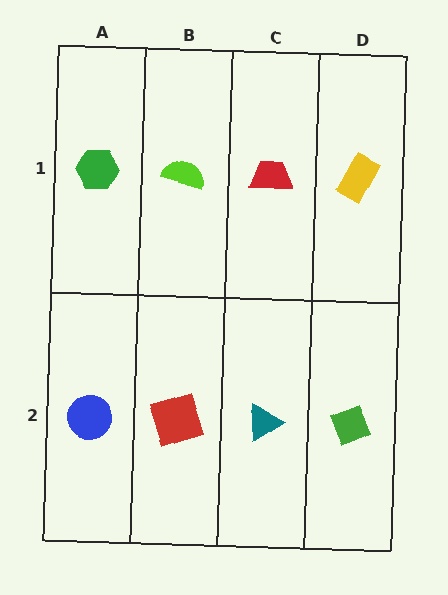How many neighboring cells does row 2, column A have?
2.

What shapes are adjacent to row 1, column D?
A green diamond (row 2, column D), a red trapezoid (row 1, column C).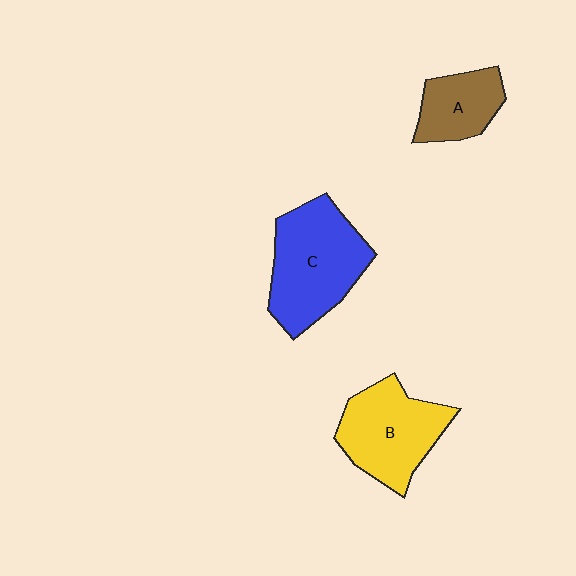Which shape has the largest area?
Shape C (blue).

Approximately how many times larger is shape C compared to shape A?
Approximately 1.9 times.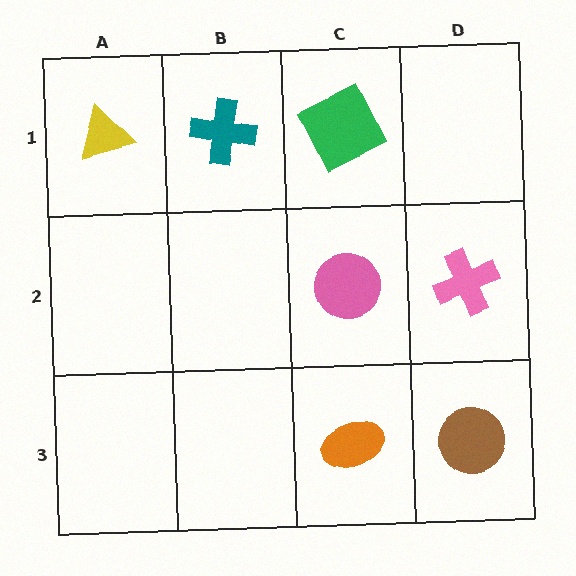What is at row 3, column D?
A brown circle.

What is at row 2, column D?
A pink cross.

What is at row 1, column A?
A yellow triangle.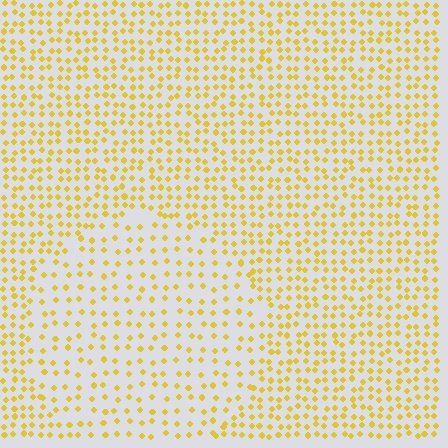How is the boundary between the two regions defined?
The boundary is defined by a change in element density (approximately 1.8x ratio). All elements are the same color, size, and shape.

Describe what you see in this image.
The image contains small yellow elements arranged at two different densities. A circle-shaped region is visible where the elements are less densely packed than the surrounding area.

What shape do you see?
I see a circle.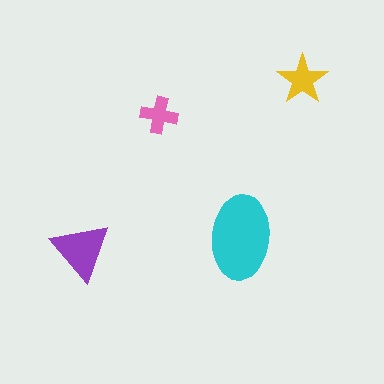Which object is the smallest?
The pink cross.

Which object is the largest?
The cyan ellipse.